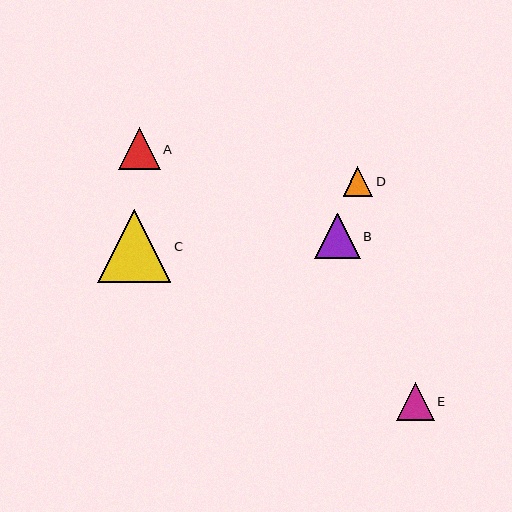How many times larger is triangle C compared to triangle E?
Triangle C is approximately 1.9 times the size of triangle E.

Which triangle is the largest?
Triangle C is the largest with a size of approximately 73 pixels.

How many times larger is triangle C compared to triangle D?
Triangle C is approximately 2.4 times the size of triangle D.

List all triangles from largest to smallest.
From largest to smallest: C, B, A, E, D.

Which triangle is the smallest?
Triangle D is the smallest with a size of approximately 30 pixels.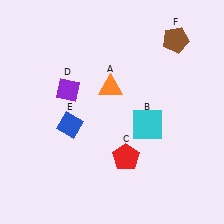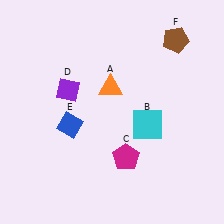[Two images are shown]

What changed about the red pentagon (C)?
In Image 1, C is red. In Image 2, it changed to magenta.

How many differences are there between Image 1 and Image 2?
There is 1 difference between the two images.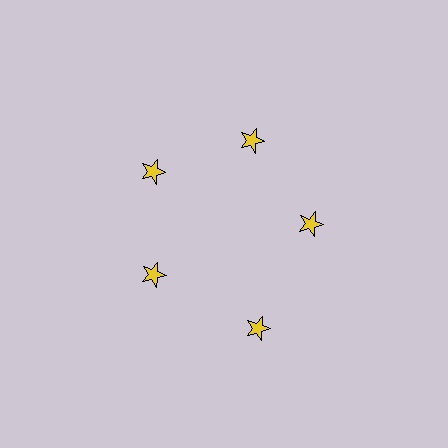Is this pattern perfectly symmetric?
No. The 5 yellow stars are arranged in a ring, but one element near the 5 o'clock position is pushed outward from the center, breaking the 5-fold rotational symmetry.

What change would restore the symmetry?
The symmetry would be restored by moving it inward, back onto the ring so that all 5 stars sit at equal angles and equal distance from the center.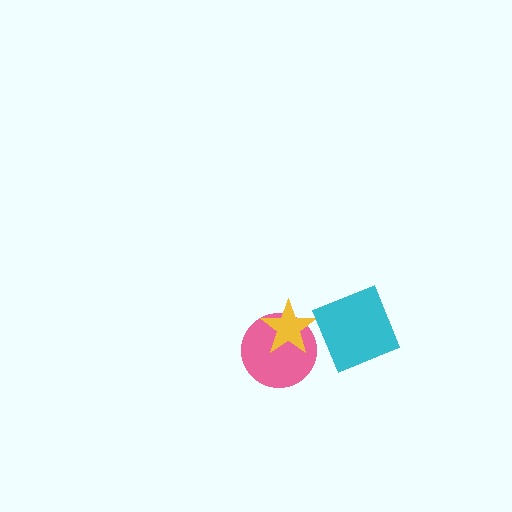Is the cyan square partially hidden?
No, no other shape covers it.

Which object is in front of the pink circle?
The yellow star is in front of the pink circle.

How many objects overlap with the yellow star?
1 object overlaps with the yellow star.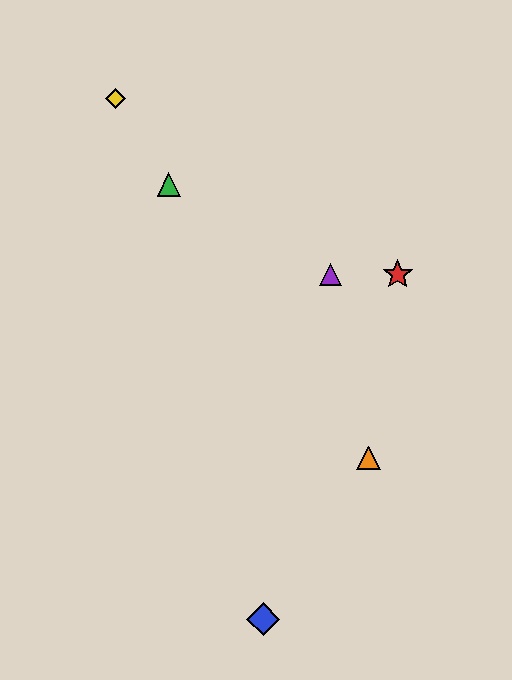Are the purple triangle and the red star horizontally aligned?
Yes, both are at y≈275.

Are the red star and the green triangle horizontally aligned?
No, the red star is at y≈275 and the green triangle is at y≈185.